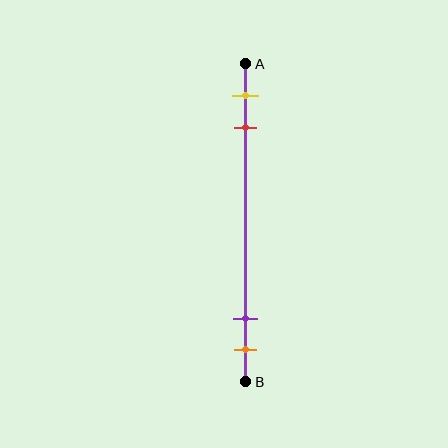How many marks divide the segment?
There are 4 marks dividing the segment.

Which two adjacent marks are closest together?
The purple and orange marks are the closest adjacent pair.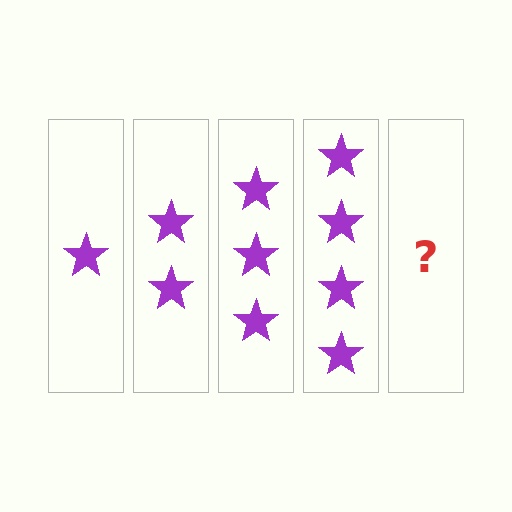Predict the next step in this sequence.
The next step is 5 stars.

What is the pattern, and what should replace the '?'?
The pattern is that each step adds one more star. The '?' should be 5 stars.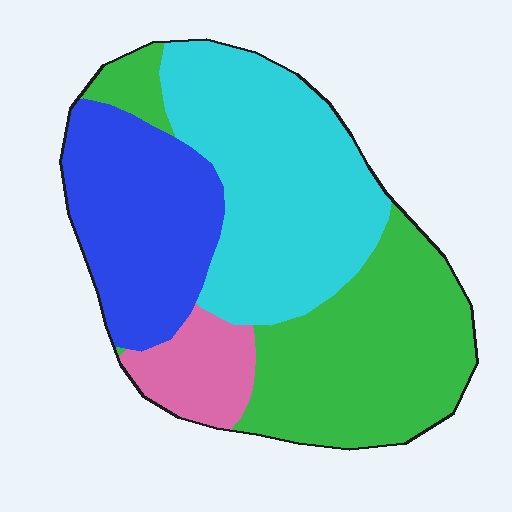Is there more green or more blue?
Green.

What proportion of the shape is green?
Green takes up between a sixth and a third of the shape.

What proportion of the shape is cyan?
Cyan takes up about one third (1/3) of the shape.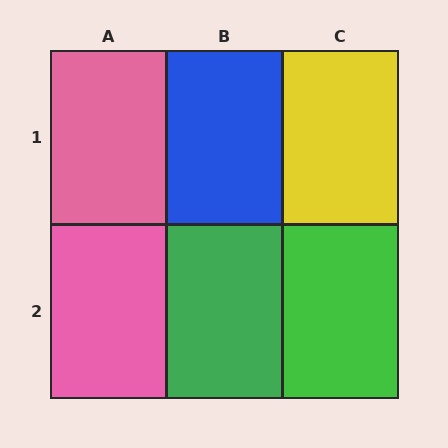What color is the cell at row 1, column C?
Yellow.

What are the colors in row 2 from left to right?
Pink, green, green.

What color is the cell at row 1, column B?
Blue.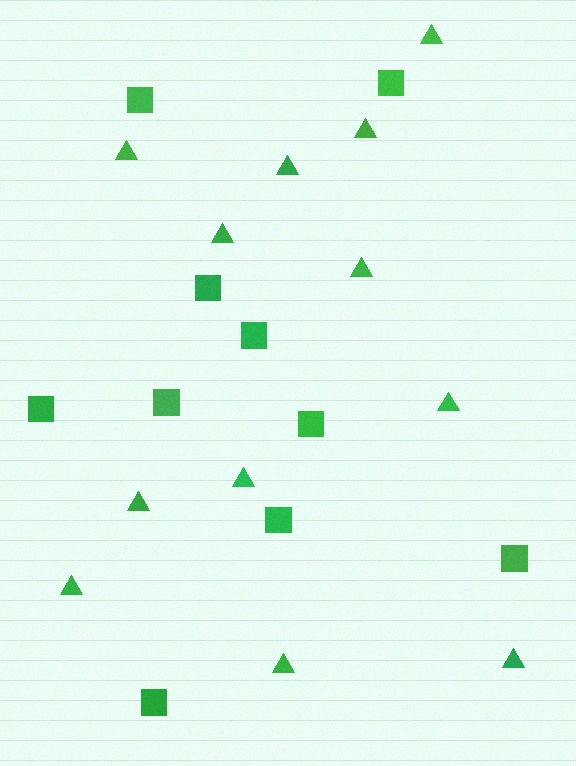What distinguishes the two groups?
There are 2 groups: one group of squares (10) and one group of triangles (12).